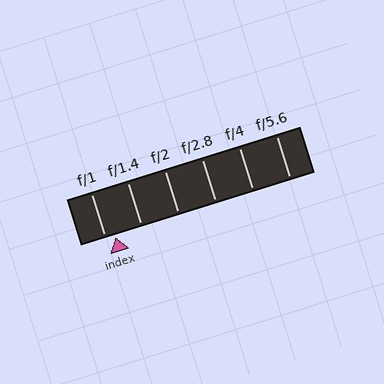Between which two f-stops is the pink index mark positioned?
The index mark is between f/1 and f/1.4.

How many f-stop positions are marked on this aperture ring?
There are 6 f-stop positions marked.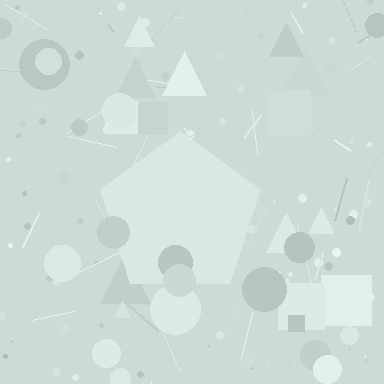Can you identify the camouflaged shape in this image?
The camouflaged shape is a pentagon.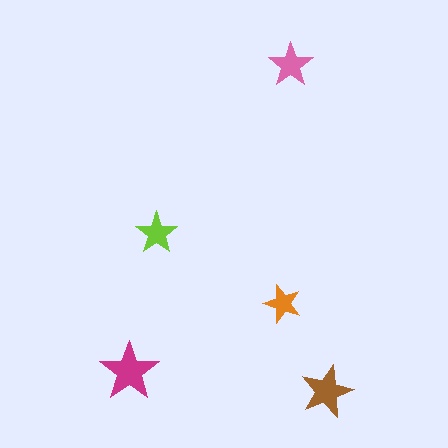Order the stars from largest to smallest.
the magenta one, the brown one, the pink one, the lime one, the orange one.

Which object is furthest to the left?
The magenta star is leftmost.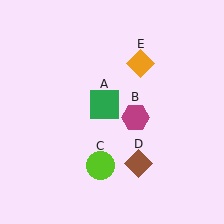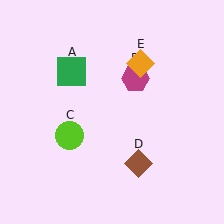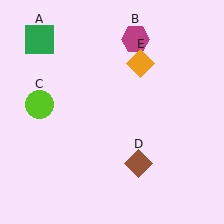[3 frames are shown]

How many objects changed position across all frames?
3 objects changed position: green square (object A), magenta hexagon (object B), lime circle (object C).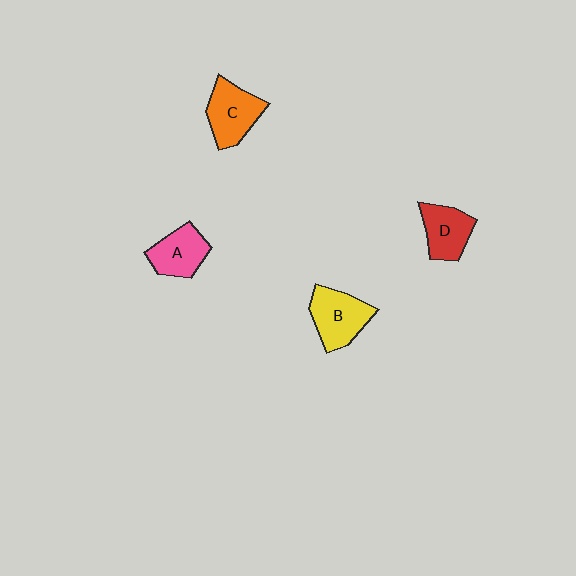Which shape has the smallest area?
Shape D (red).